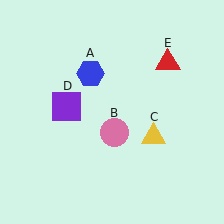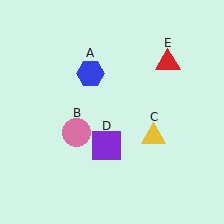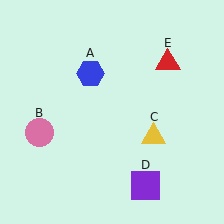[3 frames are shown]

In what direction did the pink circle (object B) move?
The pink circle (object B) moved left.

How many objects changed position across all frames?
2 objects changed position: pink circle (object B), purple square (object D).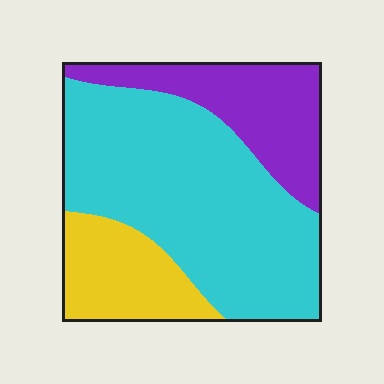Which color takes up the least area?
Yellow, at roughly 20%.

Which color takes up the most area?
Cyan, at roughly 60%.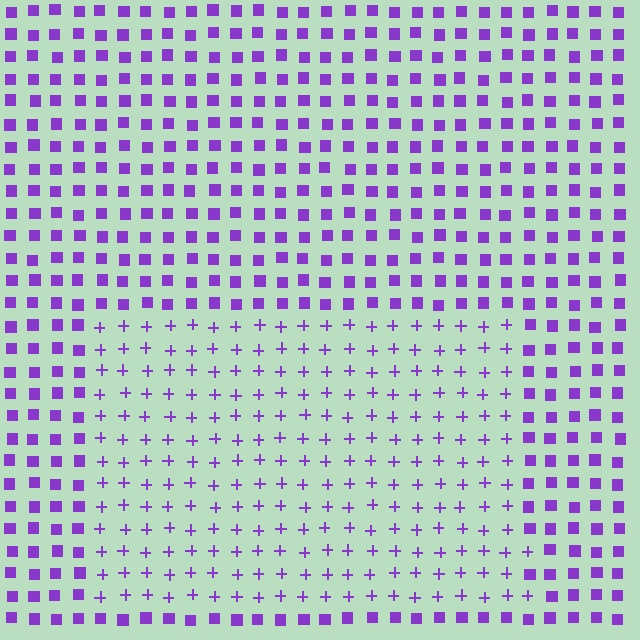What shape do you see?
I see a rectangle.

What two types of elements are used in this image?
The image uses plus signs inside the rectangle region and squares outside it.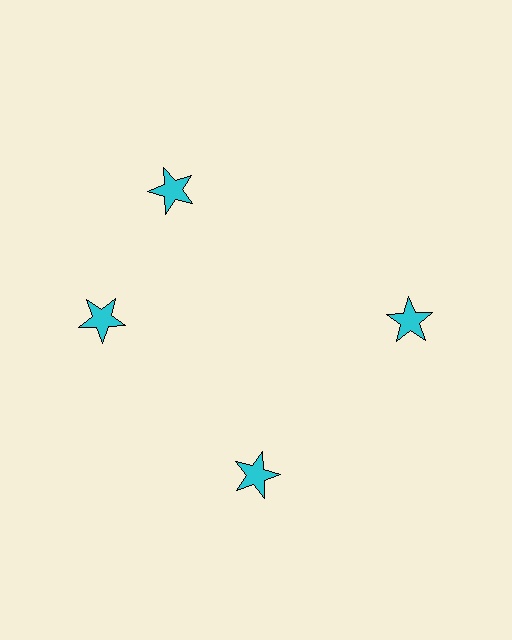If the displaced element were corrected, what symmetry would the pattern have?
It would have 4-fold rotational symmetry — the pattern would map onto itself every 90 degrees.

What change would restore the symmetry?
The symmetry would be restored by rotating it back into even spacing with its neighbors so that all 4 stars sit at equal angles and equal distance from the center.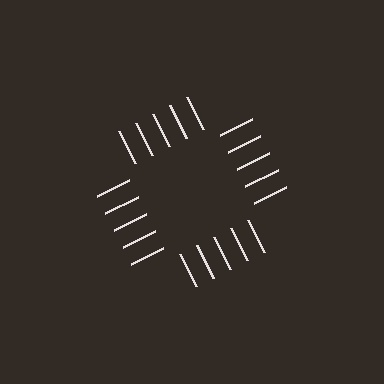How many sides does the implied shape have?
4 sides — the line-ends trace a square.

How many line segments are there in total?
20 — 5 along each of the 4 edges.